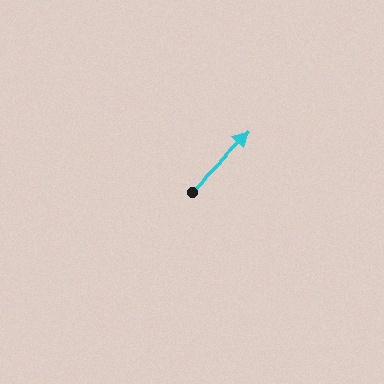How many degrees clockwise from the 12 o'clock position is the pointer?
Approximately 45 degrees.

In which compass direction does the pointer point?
Northeast.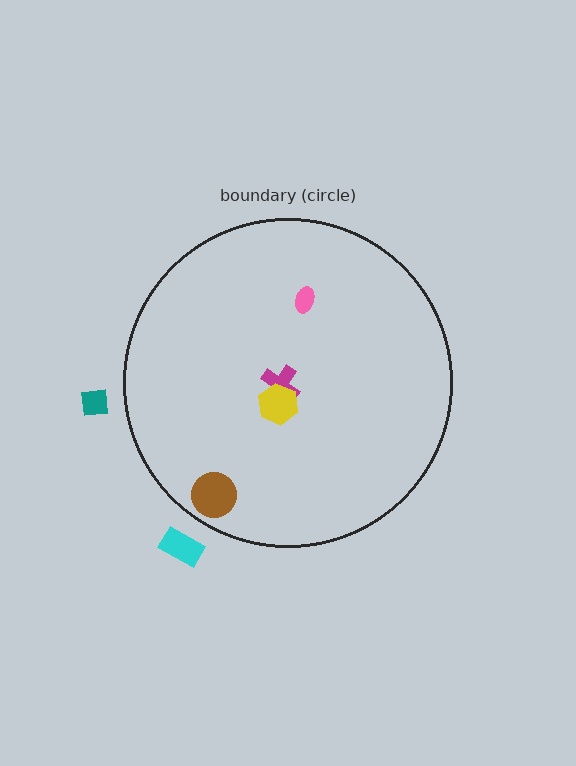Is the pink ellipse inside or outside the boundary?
Inside.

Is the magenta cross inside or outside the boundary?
Inside.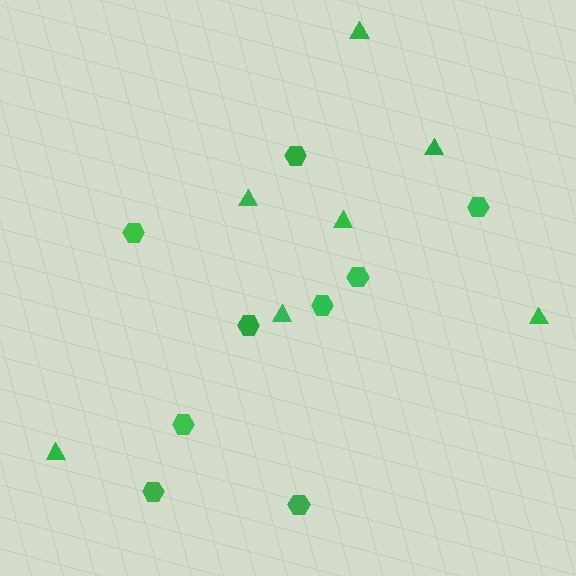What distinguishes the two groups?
There are 2 groups: one group of hexagons (9) and one group of triangles (7).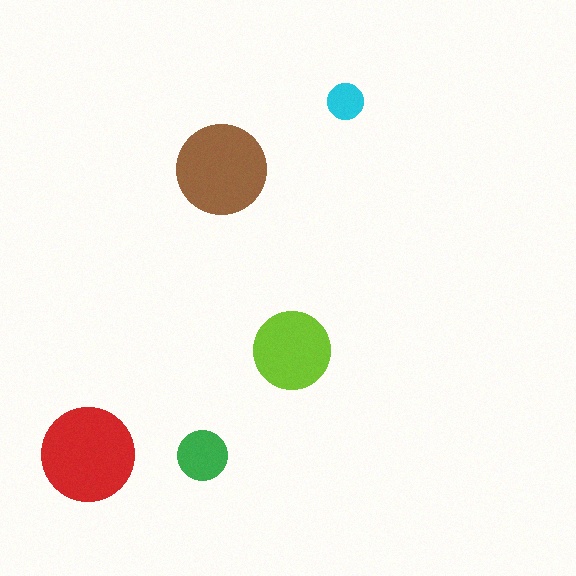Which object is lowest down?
The green circle is bottommost.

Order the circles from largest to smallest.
the red one, the brown one, the lime one, the green one, the cyan one.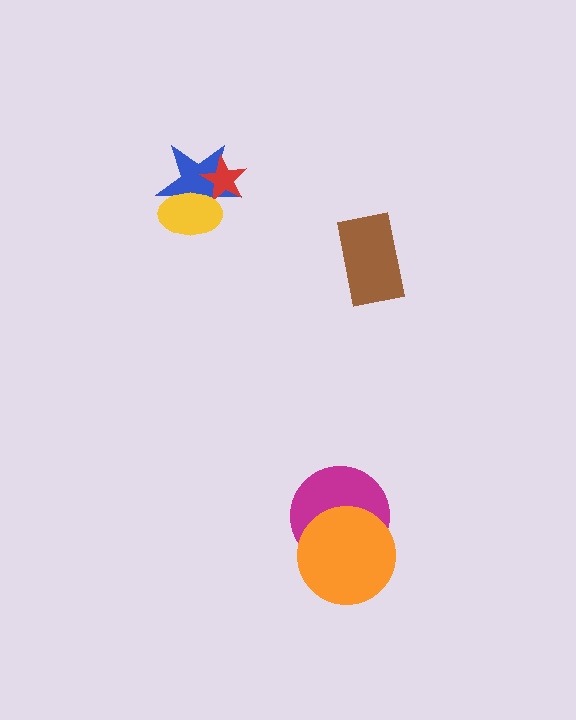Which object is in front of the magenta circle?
The orange circle is in front of the magenta circle.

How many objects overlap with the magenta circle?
1 object overlaps with the magenta circle.